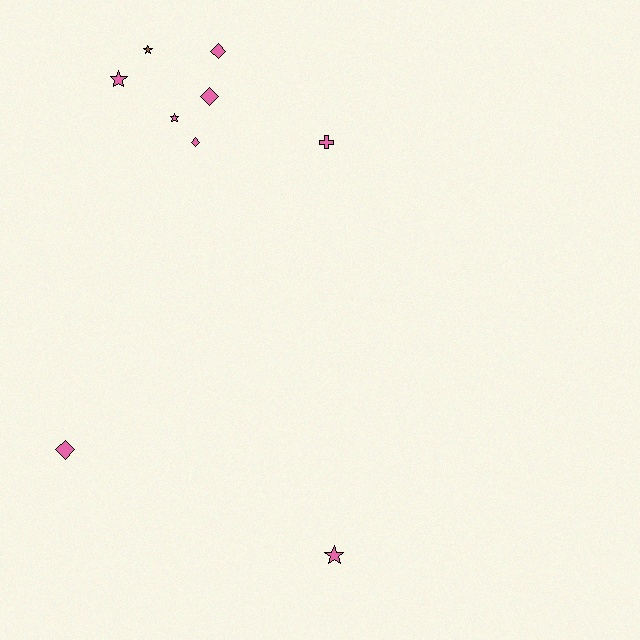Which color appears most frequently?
Pink, with 8 objects.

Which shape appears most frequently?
Star, with 4 objects.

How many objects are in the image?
There are 9 objects.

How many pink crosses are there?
There is 1 pink cross.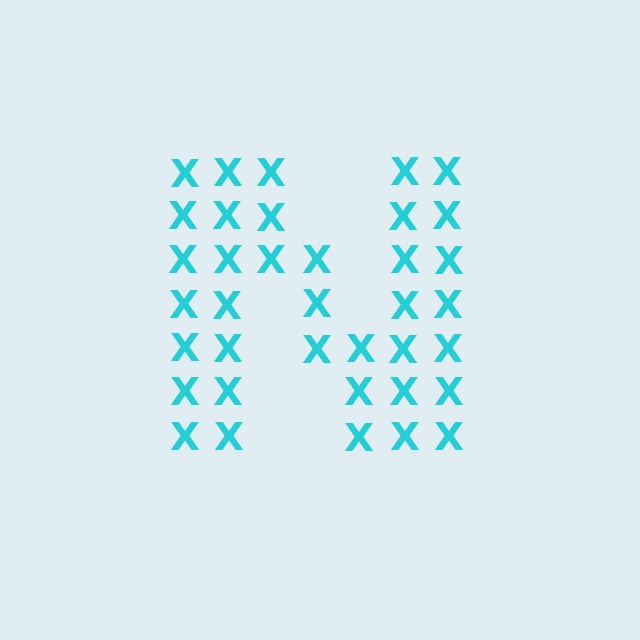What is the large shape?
The large shape is the letter N.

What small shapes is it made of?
It is made of small letter X's.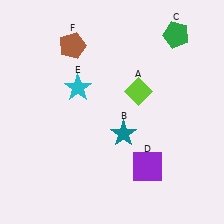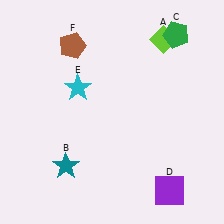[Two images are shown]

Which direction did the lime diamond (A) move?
The lime diamond (A) moved up.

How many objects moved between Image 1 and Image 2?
3 objects moved between the two images.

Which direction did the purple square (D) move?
The purple square (D) moved down.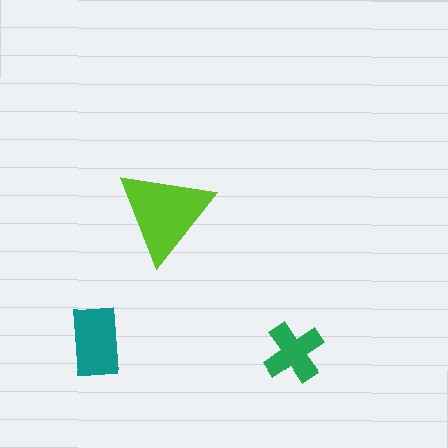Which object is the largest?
The lime triangle.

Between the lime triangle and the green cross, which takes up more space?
The lime triangle.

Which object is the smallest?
The green cross.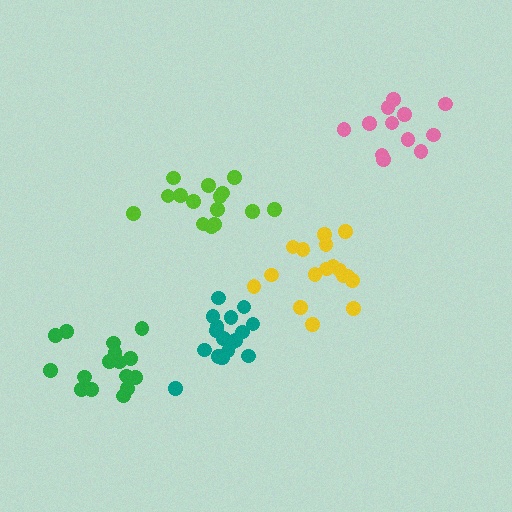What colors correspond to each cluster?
The clusters are colored: green, lime, pink, teal, yellow.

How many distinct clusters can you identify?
There are 5 distinct clusters.